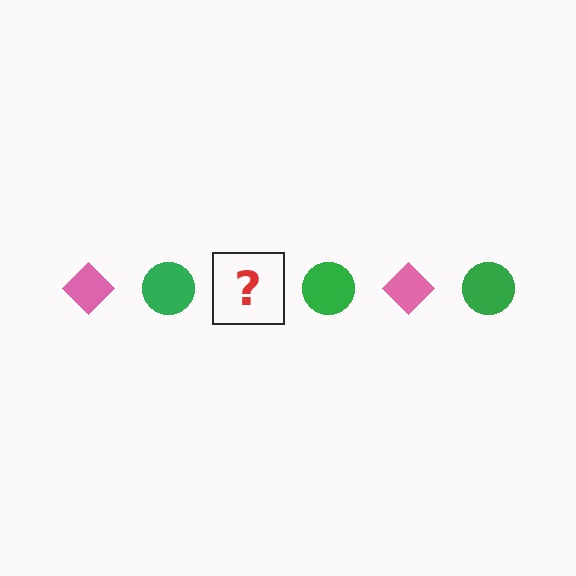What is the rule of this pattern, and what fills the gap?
The rule is that the pattern alternates between pink diamond and green circle. The gap should be filled with a pink diamond.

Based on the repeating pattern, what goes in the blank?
The blank should be a pink diamond.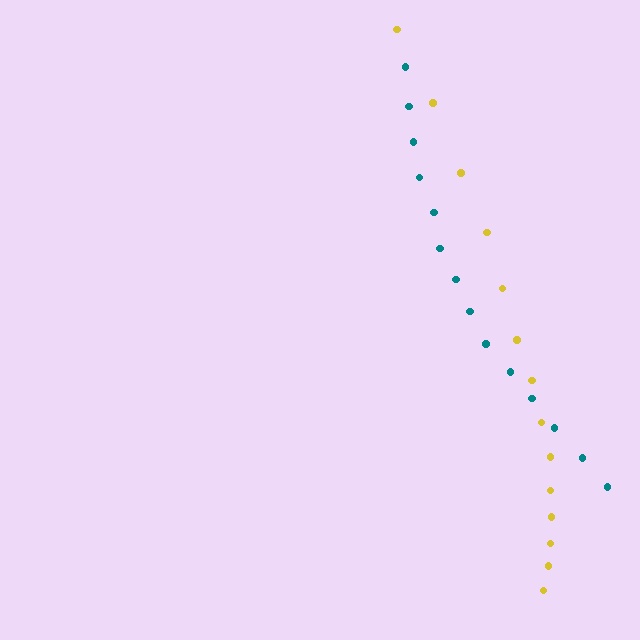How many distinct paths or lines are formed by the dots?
There are 2 distinct paths.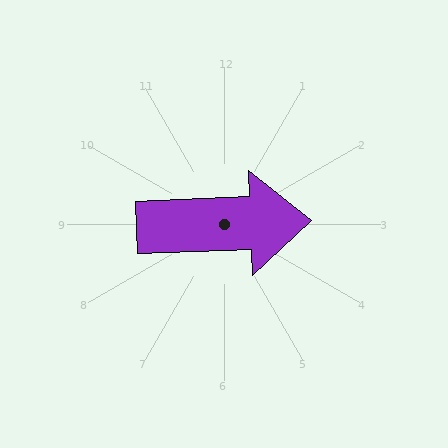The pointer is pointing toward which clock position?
Roughly 3 o'clock.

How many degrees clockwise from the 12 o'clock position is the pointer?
Approximately 88 degrees.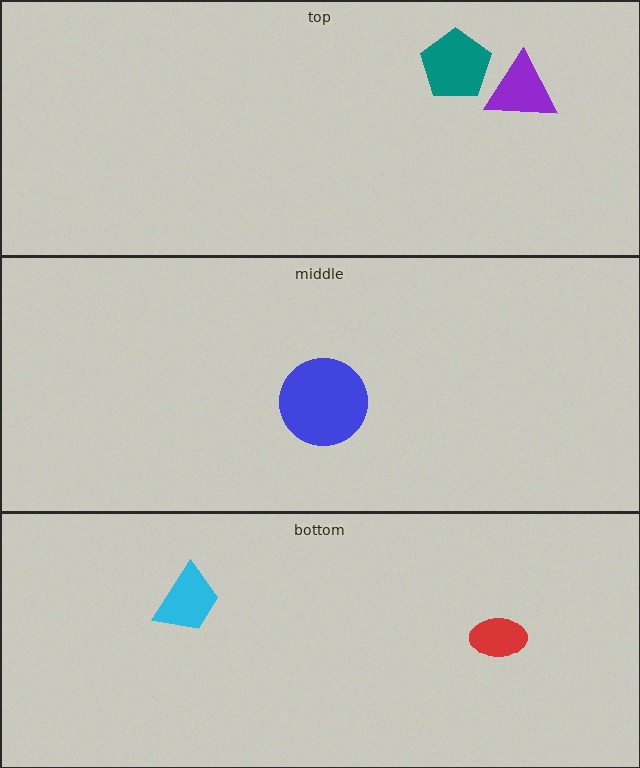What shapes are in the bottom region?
The red ellipse, the cyan trapezoid.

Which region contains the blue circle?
The middle region.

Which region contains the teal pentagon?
The top region.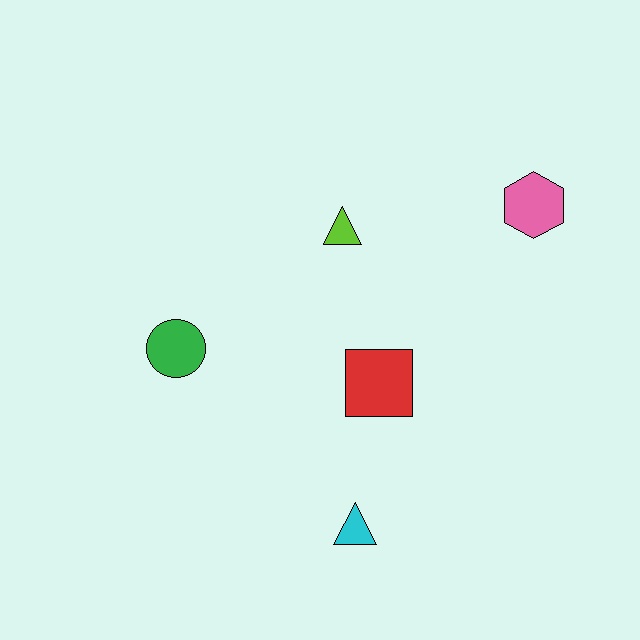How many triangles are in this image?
There are 2 triangles.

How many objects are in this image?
There are 5 objects.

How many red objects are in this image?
There is 1 red object.